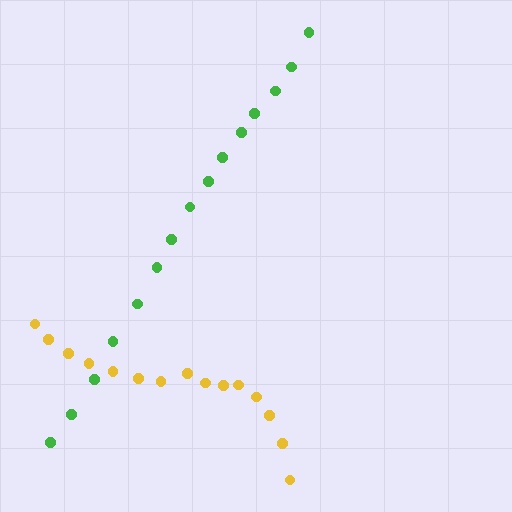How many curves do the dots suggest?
There are 2 distinct paths.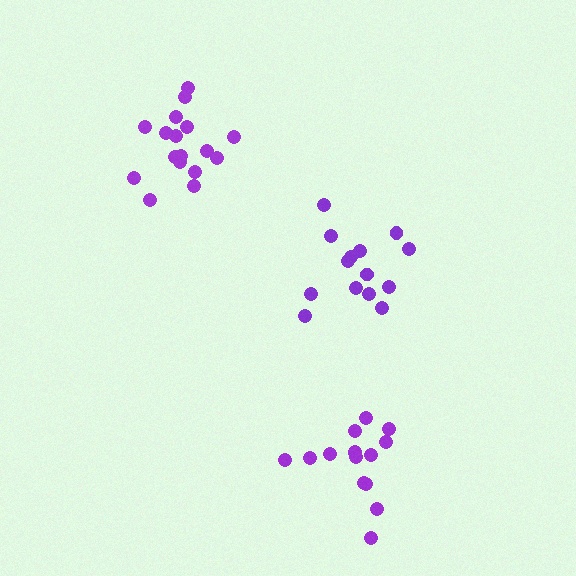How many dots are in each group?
Group 1: 14 dots, Group 2: 17 dots, Group 3: 15 dots (46 total).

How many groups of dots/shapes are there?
There are 3 groups.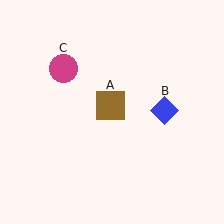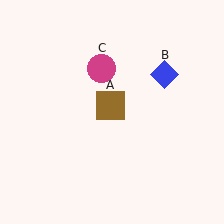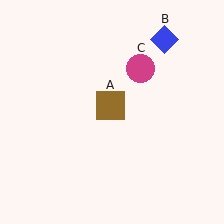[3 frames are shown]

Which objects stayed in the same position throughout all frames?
Brown square (object A) remained stationary.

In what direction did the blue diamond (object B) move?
The blue diamond (object B) moved up.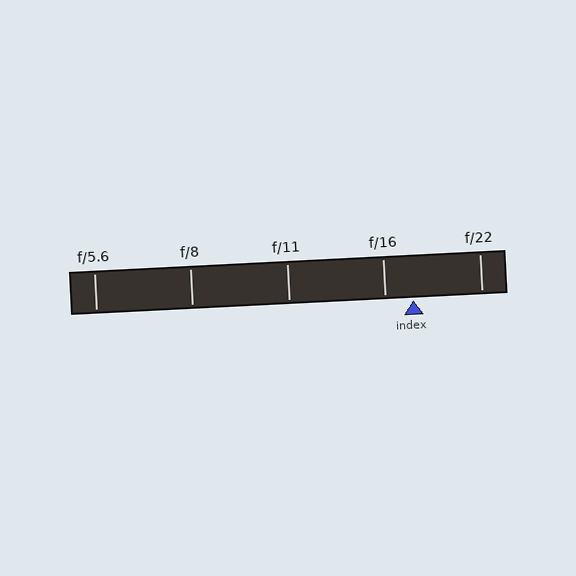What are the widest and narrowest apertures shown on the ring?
The widest aperture shown is f/5.6 and the narrowest is f/22.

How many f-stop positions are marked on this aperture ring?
There are 5 f-stop positions marked.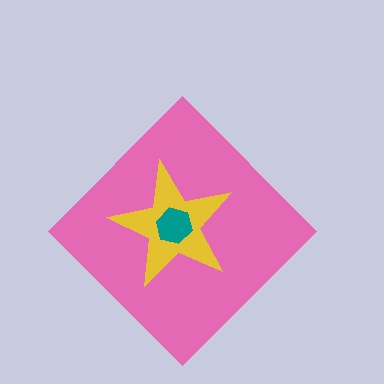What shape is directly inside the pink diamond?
The yellow star.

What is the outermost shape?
The pink diamond.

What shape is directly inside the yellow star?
The teal hexagon.